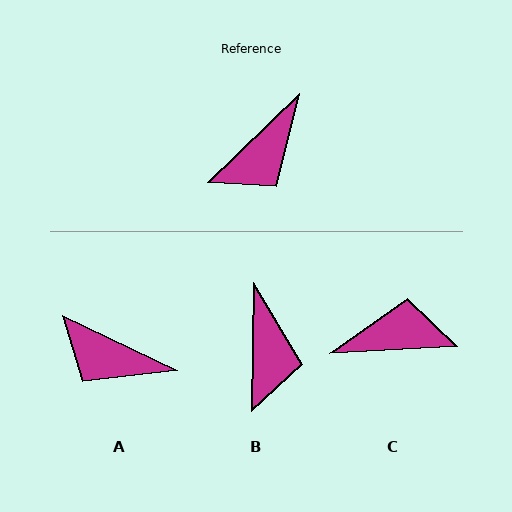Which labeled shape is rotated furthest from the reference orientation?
C, about 139 degrees away.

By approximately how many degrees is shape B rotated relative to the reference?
Approximately 45 degrees counter-clockwise.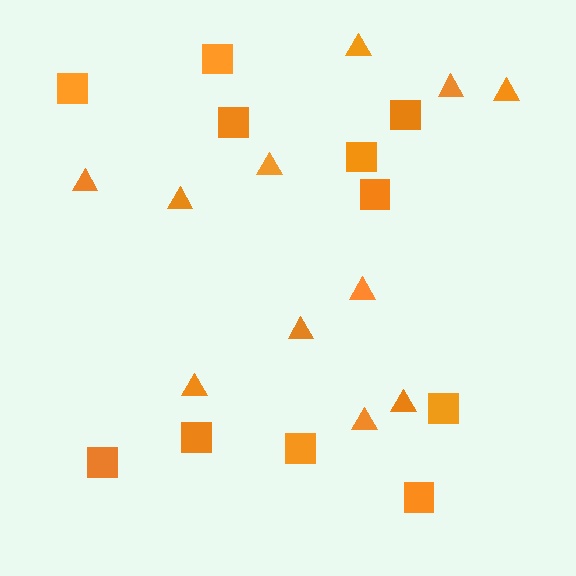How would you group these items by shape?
There are 2 groups: one group of triangles (11) and one group of squares (11).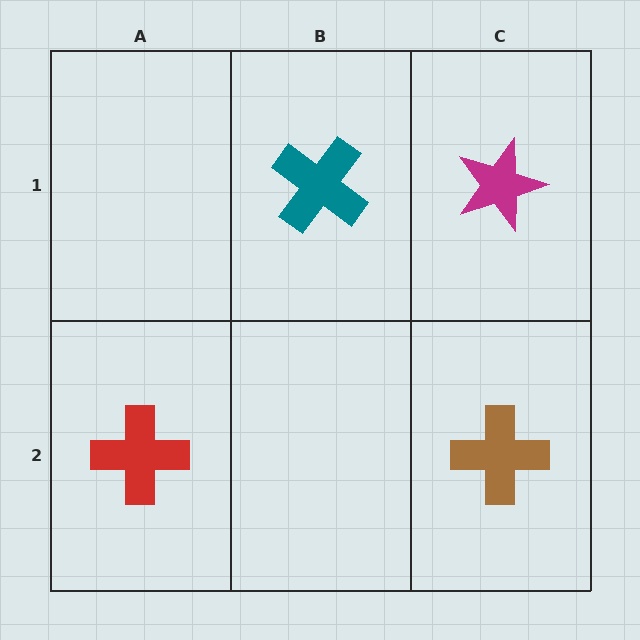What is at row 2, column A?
A red cross.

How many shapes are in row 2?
2 shapes.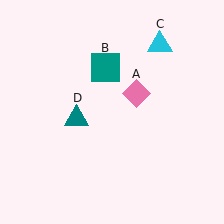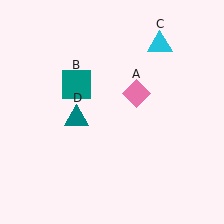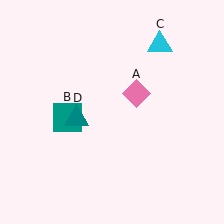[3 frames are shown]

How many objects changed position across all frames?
1 object changed position: teal square (object B).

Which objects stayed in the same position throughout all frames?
Pink diamond (object A) and cyan triangle (object C) and teal triangle (object D) remained stationary.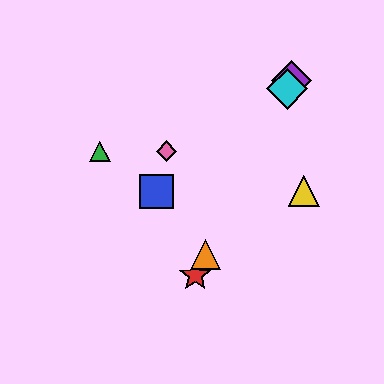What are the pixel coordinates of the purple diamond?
The purple diamond is at (292, 80).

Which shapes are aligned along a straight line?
The red star, the purple diamond, the orange triangle, the cyan diamond are aligned along a straight line.